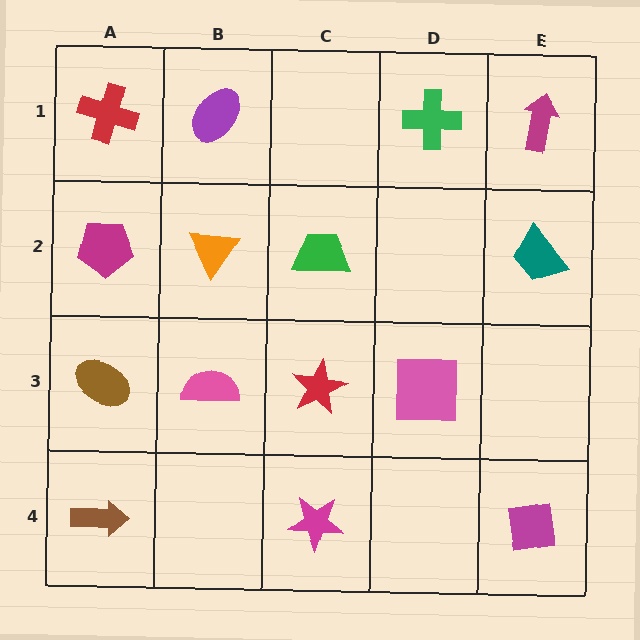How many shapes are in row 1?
4 shapes.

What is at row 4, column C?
A magenta star.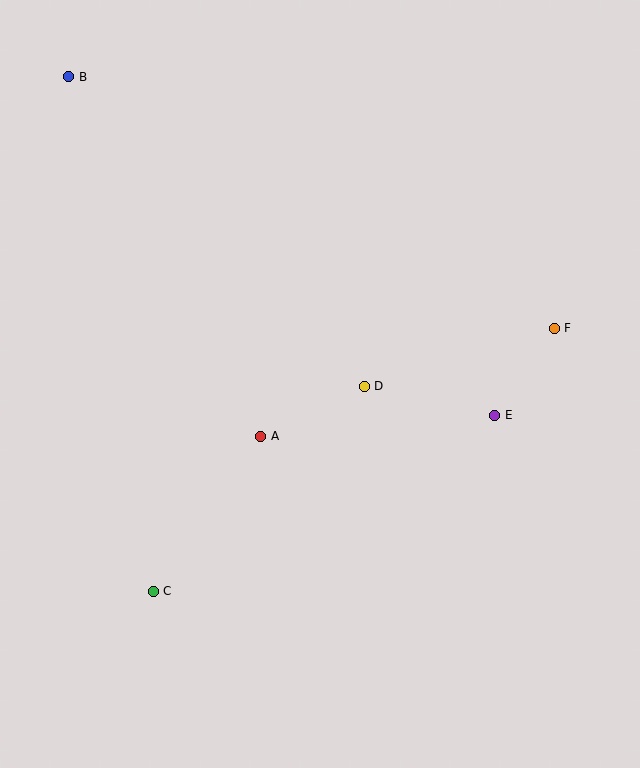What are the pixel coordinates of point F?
Point F is at (554, 328).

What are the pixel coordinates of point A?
Point A is at (261, 436).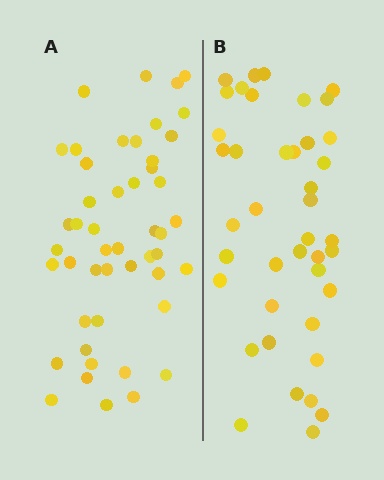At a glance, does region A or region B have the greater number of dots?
Region A (the left region) has more dots.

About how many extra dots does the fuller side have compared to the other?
Region A has roughly 8 or so more dots than region B.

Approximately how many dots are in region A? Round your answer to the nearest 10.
About 50 dots. (The exact count is 48, which rounds to 50.)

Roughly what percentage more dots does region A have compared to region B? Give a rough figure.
About 15% more.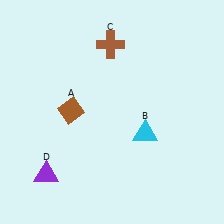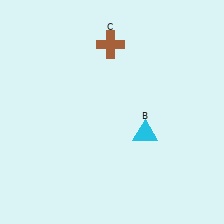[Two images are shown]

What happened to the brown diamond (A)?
The brown diamond (A) was removed in Image 2. It was in the top-left area of Image 1.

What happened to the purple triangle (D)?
The purple triangle (D) was removed in Image 2. It was in the bottom-left area of Image 1.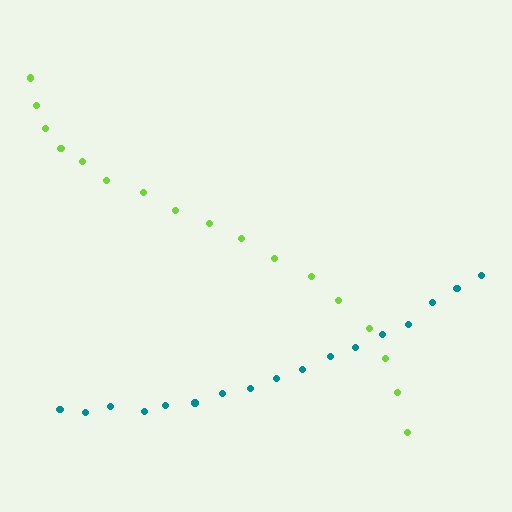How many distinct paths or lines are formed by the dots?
There are 2 distinct paths.